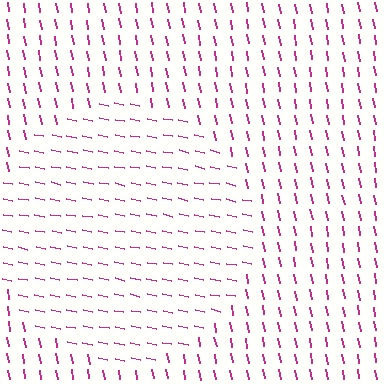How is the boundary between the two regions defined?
The boundary is defined purely by a change in line orientation (approximately 68 degrees difference). All lines are the same color and thickness.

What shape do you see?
I see a circle.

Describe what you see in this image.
The image is filled with small magenta line segments. A circle region in the image has lines oriented differently from the surrounding lines, creating a visible texture boundary.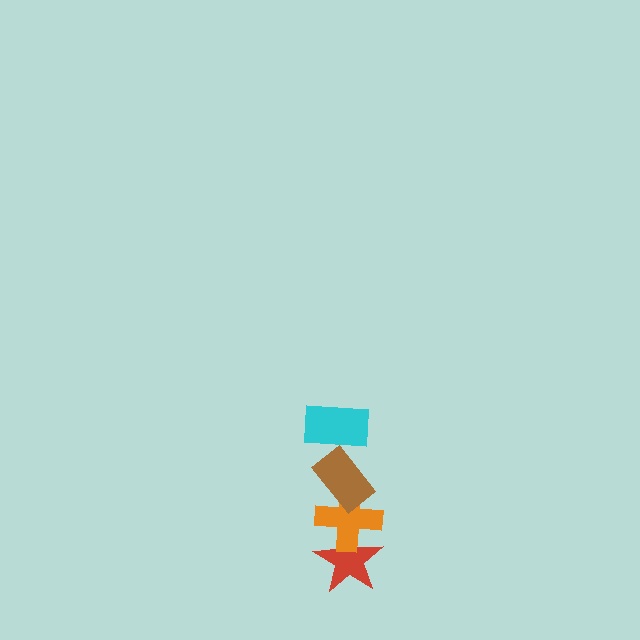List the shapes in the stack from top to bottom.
From top to bottom: the cyan rectangle, the brown rectangle, the orange cross, the red star.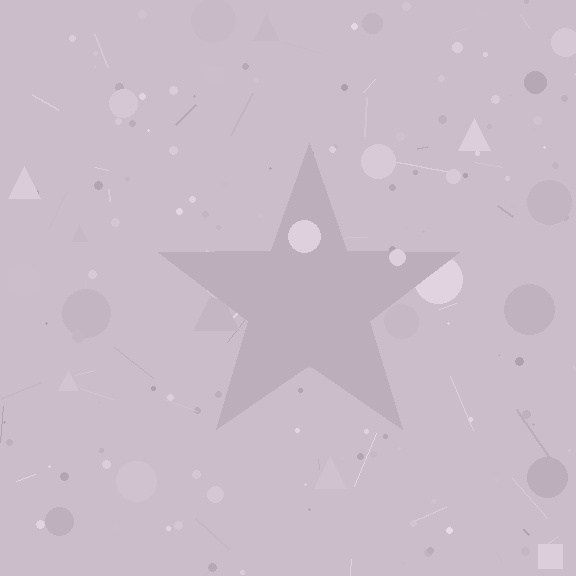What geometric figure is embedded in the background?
A star is embedded in the background.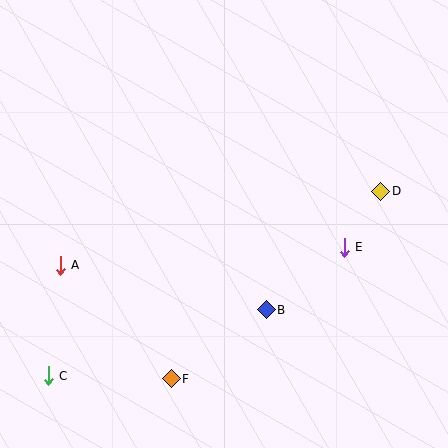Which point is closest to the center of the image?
Point B at (266, 310) is closest to the center.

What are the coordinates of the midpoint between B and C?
The midpoint between B and C is at (157, 343).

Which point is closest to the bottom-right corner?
Point E is closest to the bottom-right corner.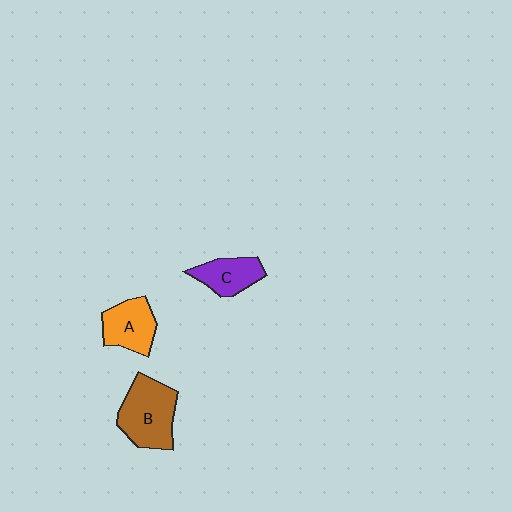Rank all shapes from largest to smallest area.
From largest to smallest: B (brown), A (orange), C (purple).